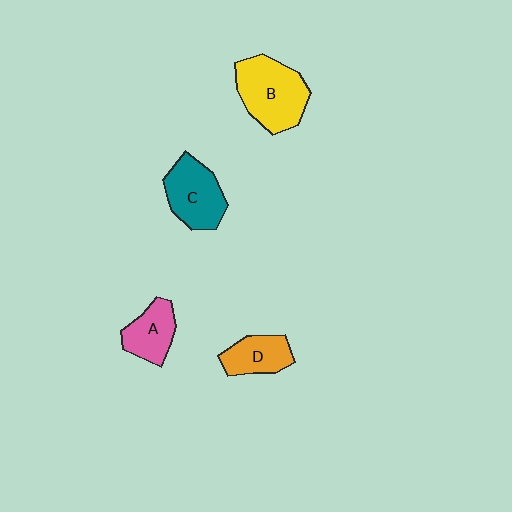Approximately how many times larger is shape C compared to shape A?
Approximately 1.4 times.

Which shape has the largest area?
Shape B (yellow).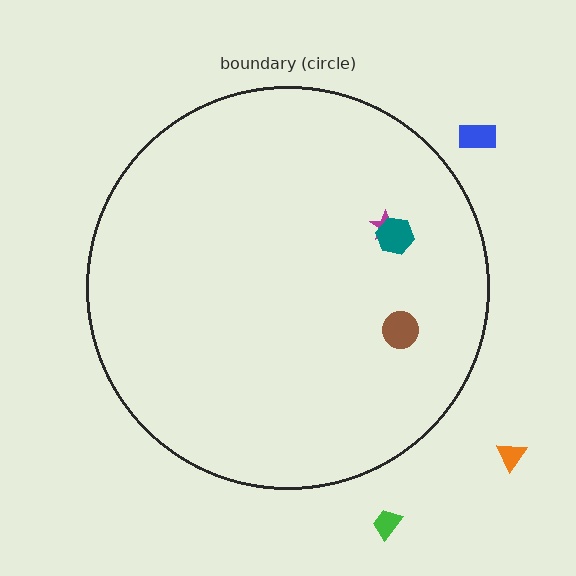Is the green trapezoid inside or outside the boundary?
Outside.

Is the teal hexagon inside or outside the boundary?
Inside.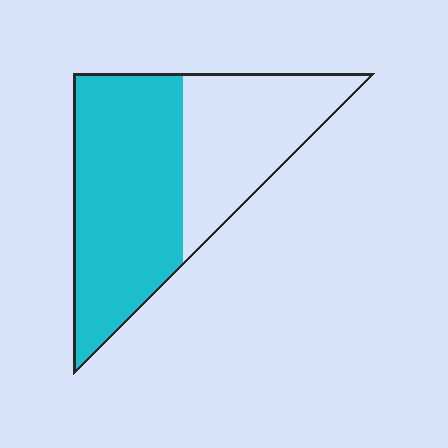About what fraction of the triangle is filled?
About three fifths (3/5).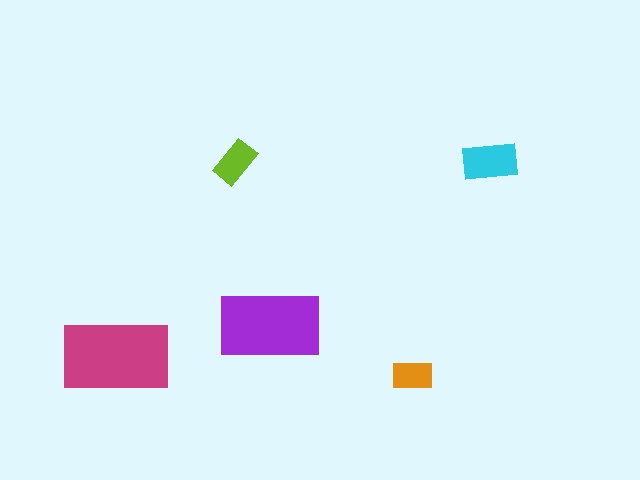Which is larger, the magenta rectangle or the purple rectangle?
The magenta one.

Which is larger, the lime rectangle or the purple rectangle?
The purple one.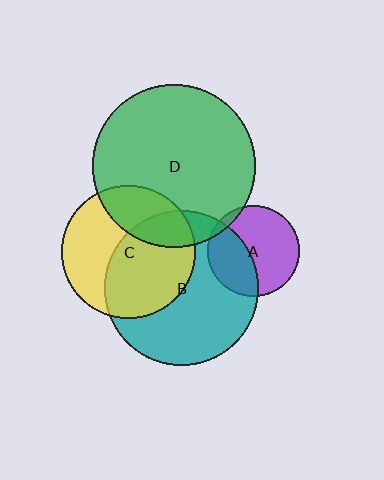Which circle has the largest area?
Circle D (green).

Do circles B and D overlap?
Yes.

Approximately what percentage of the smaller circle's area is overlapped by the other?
Approximately 15%.